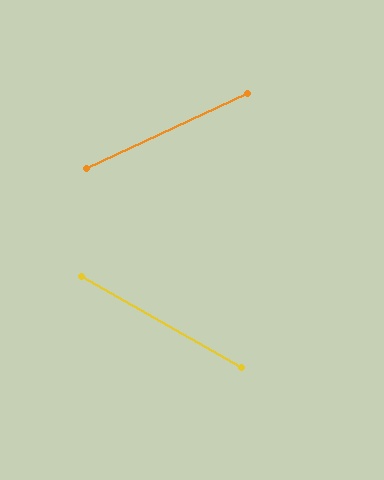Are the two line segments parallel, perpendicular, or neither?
Neither parallel nor perpendicular — they differ by about 55°.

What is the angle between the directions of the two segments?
Approximately 55 degrees.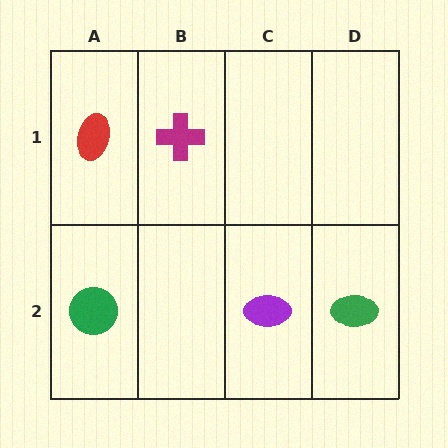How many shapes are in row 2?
3 shapes.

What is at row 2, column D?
A green ellipse.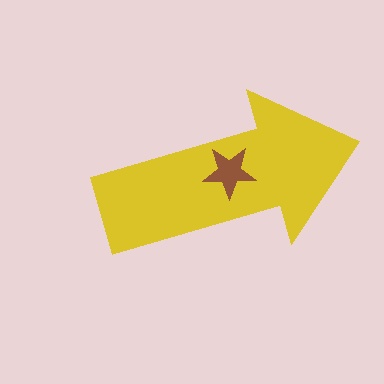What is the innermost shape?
The brown star.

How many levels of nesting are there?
2.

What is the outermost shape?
The yellow arrow.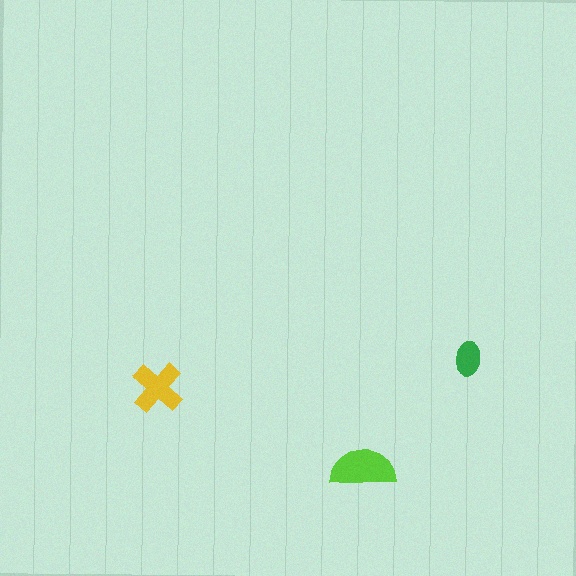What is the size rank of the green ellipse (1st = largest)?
3rd.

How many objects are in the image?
There are 3 objects in the image.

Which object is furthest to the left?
The yellow cross is leftmost.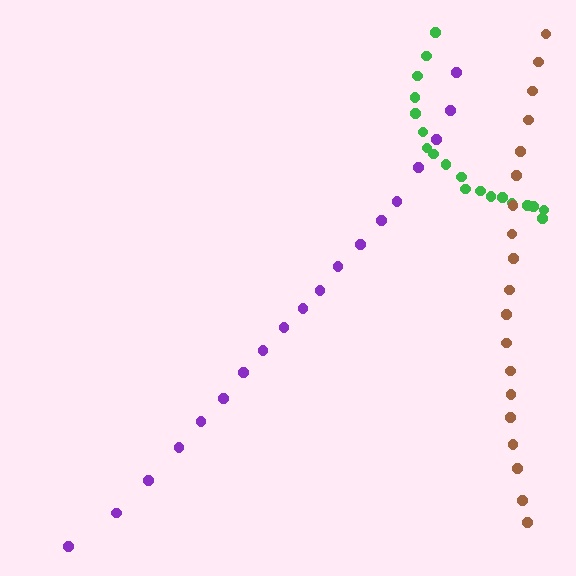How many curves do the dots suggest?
There are 3 distinct paths.